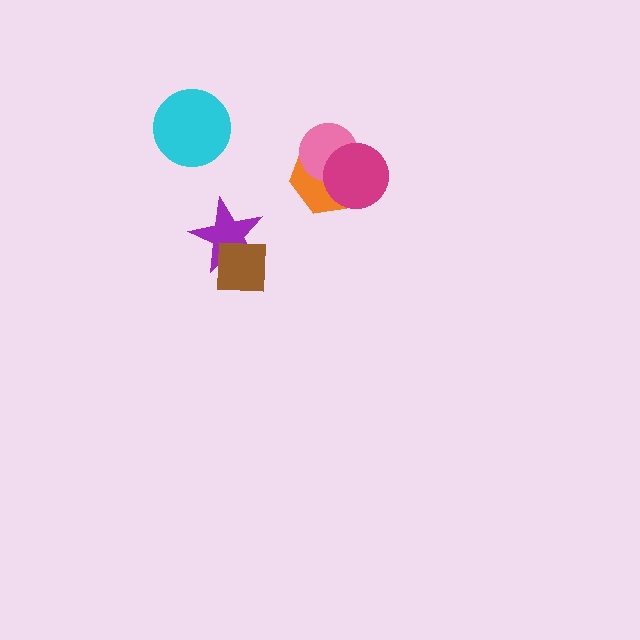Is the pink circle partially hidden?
Yes, it is partially covered by another shape.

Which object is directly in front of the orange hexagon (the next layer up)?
The pink circle is directly in front of the orange hexagon.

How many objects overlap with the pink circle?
2 objects overlap with the pink circle.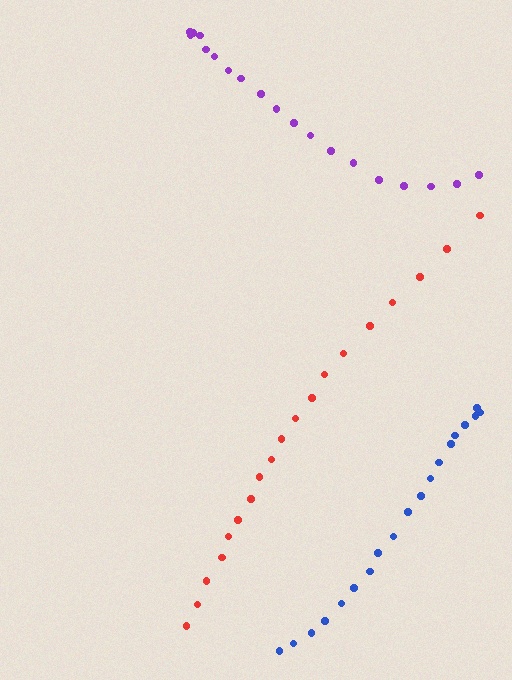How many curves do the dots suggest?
There are 3 distinct paths.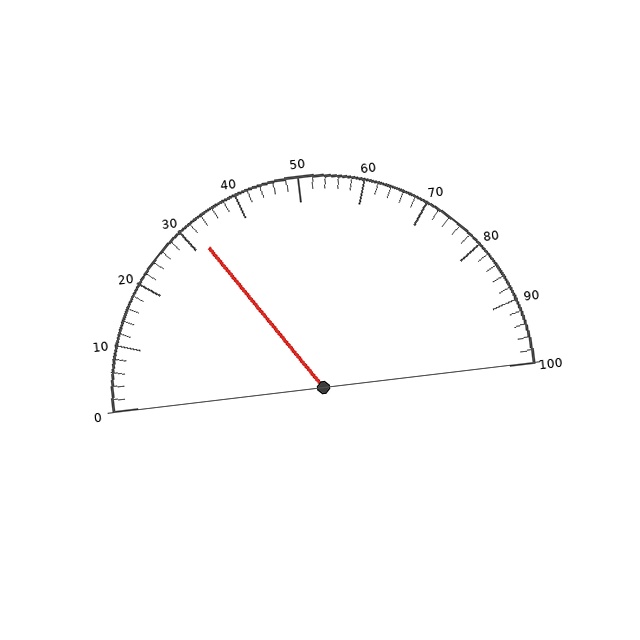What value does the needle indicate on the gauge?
The needle indicates approximately 32.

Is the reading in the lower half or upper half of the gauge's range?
The reading is in the lower half of the range (0 to 100).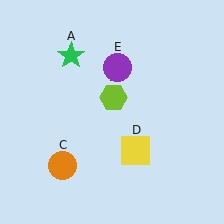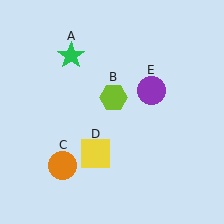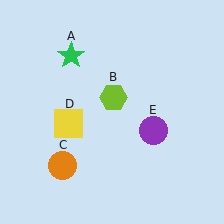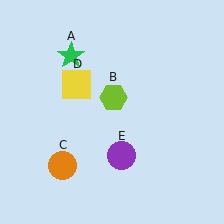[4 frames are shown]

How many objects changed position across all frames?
2 objects changed position: yellow square (object D), purple circle (object E).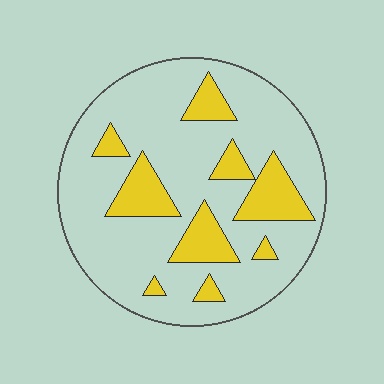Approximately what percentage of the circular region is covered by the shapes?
Approximately 20%.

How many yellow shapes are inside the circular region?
9.